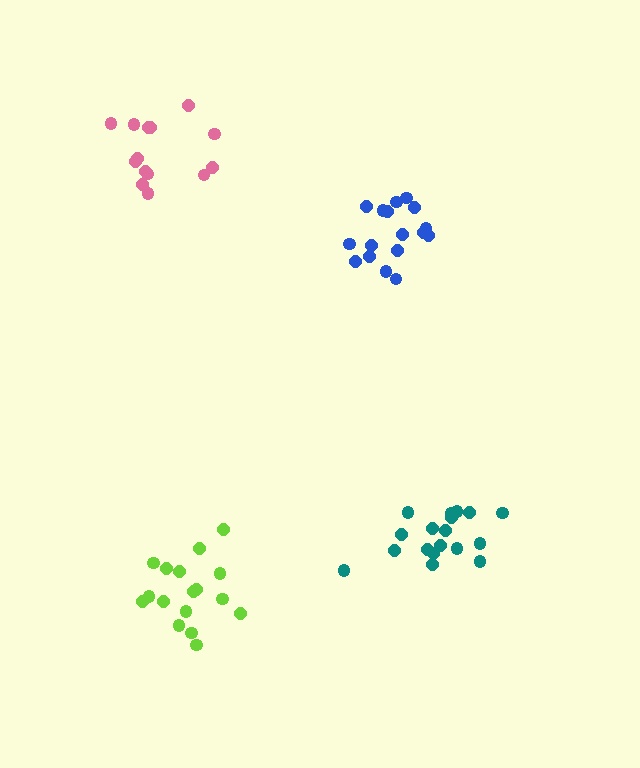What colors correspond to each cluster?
The clusters are colored: blue, teal, pink, lime.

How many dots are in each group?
Group 1: 17 dots, Group 2: 18 dots, Group 3: 14 dots, Group 4: 17 dots (66 total).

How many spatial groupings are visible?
There are 4 spatial groupings.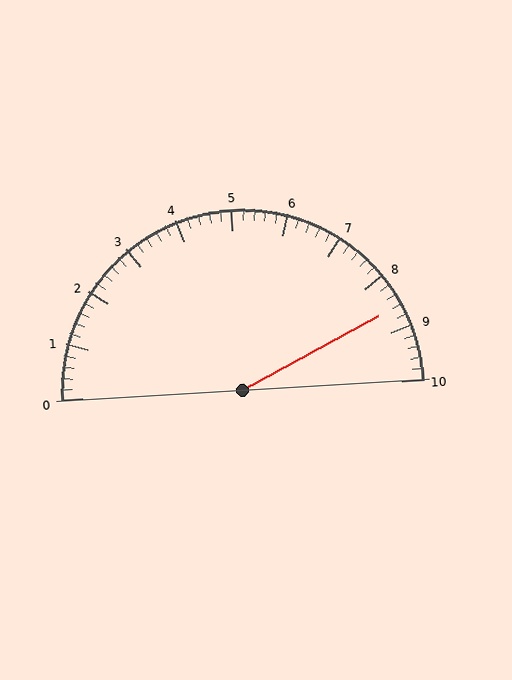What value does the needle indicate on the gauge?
The needle indicates approximately 8.6.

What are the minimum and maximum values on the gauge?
The gauge ranges from 0 to 10.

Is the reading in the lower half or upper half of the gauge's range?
The reading is in the upper half of the range (0 to 10).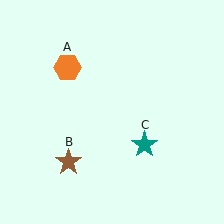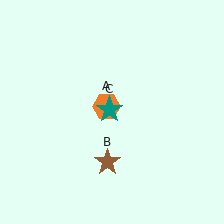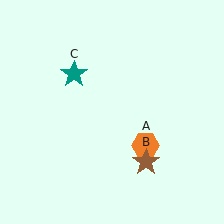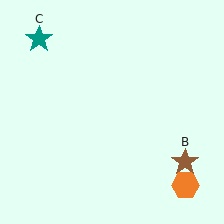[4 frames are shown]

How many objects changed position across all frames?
3 objects changed position: orange hexagon (object A), brown star (object B), teal star (object C).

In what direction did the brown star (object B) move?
The brown star (object B) moved right.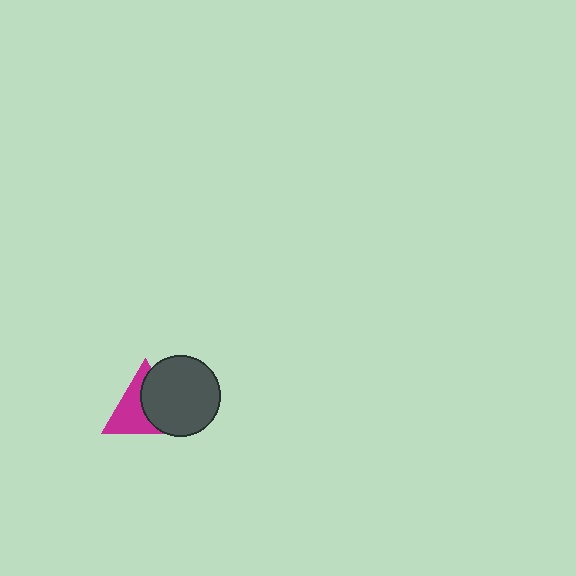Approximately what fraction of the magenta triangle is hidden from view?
Roughly 49% of the magenta triangle is hidden behind the dark gray circle.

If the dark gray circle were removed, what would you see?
You would see the complete magenta triangle.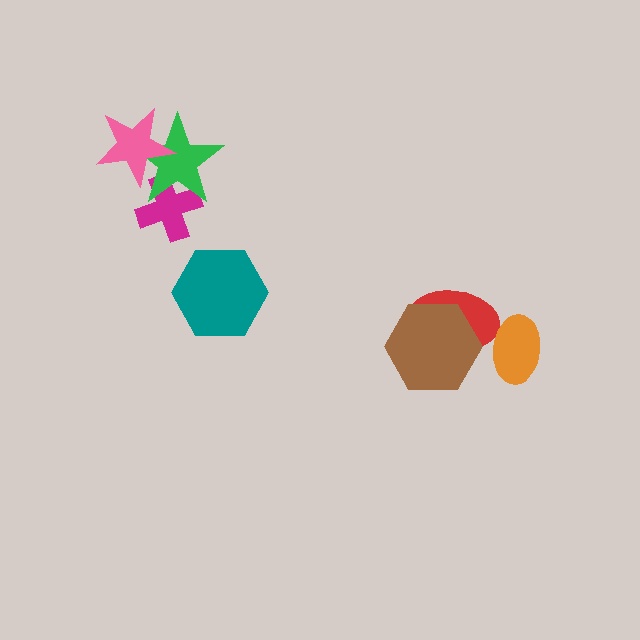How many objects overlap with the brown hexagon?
1 object overlaps with the brown hexagon.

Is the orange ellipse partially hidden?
No, no other shape covers it.